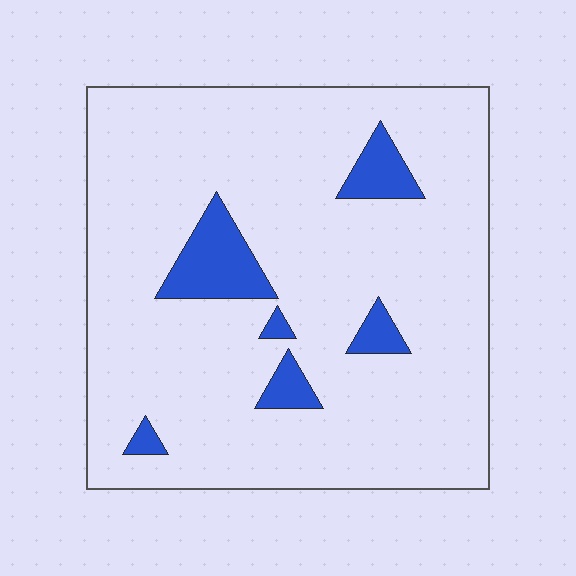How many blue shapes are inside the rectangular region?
6.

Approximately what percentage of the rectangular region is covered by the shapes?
Approximately 10%.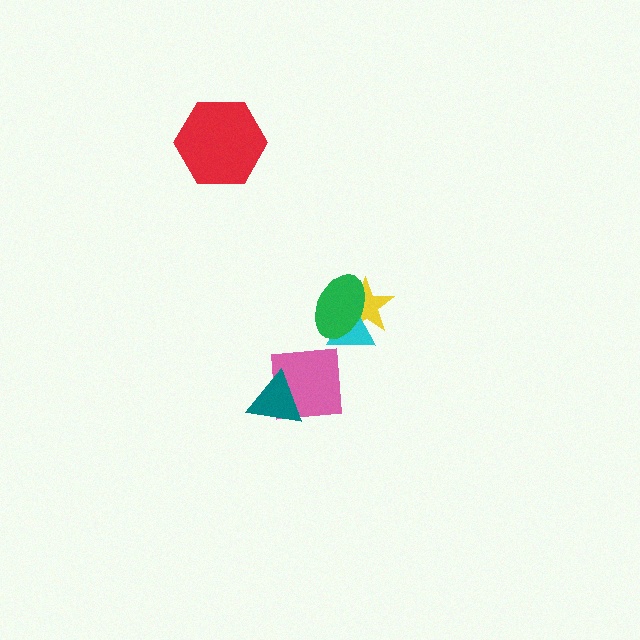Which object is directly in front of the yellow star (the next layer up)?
The cyan triangle is directly in front of the yellow star.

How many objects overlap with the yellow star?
2 objects overlap with the yellow star.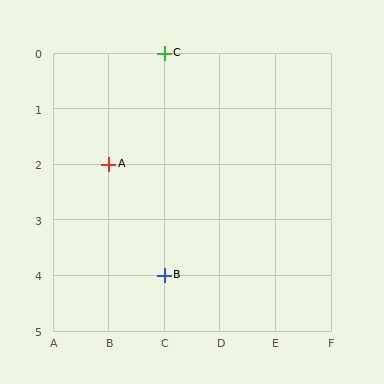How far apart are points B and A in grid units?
Points B and A are 1 column and 2 rows apart (about 2.2 grid units diagonally).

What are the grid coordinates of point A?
Point A is at grid coordinates (B, 2).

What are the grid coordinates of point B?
Point B is at grid coordinates (C, 4).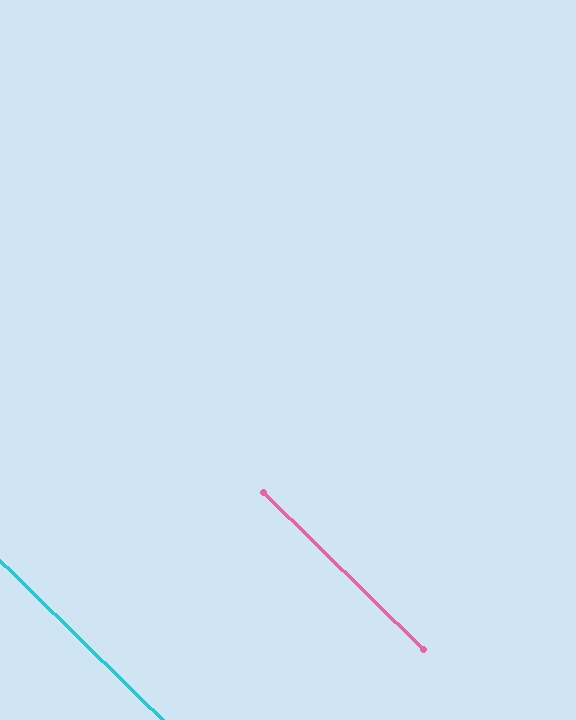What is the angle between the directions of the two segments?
Approximately 0 degrees.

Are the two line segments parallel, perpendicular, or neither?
Parallel — their directions differ by only 0.4°.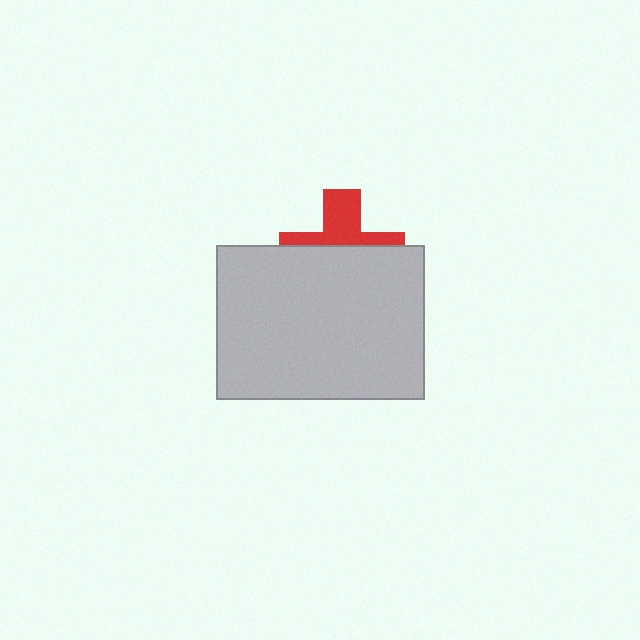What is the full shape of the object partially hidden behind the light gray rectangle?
The partially hidden object is a red cross.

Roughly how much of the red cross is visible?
A small part of it is visible (roughly 42%).